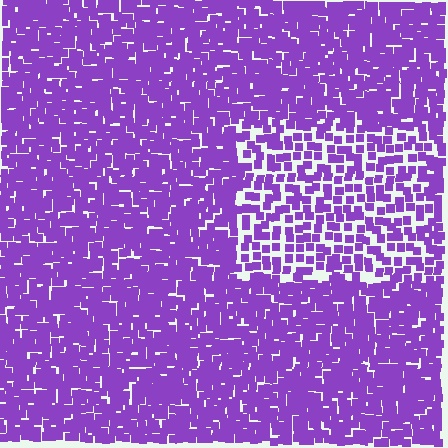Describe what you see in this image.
The image contains small purple elements arranged at two different densities. A rectangle-shaped region is visible where the elements are less densely packed than the surrounding area.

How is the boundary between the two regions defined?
The boundary is defined by a change in element density (approximately 1.9x ratio). All elements are the same color, size, and shape.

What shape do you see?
I see a rectangle.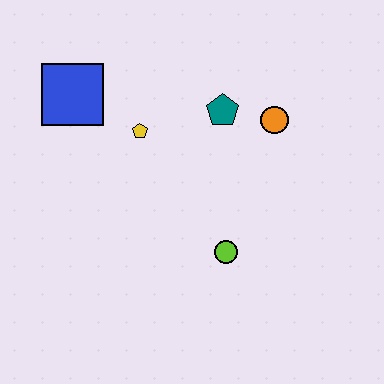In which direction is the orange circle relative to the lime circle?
The orange circle is above the lime circle.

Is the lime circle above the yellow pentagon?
No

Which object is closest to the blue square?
The yellow pentagon is closest to the blue square.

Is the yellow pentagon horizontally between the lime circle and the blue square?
Yes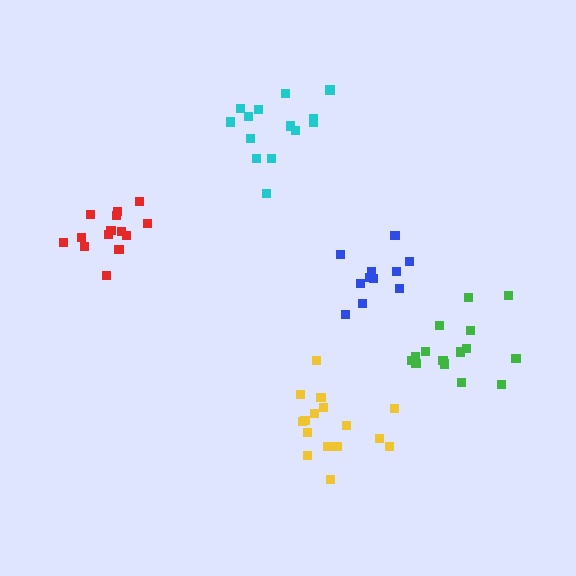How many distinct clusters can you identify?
There are 5 distinct clusters.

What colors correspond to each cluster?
The clusters are colored: cyan, blue, red, yellow, green.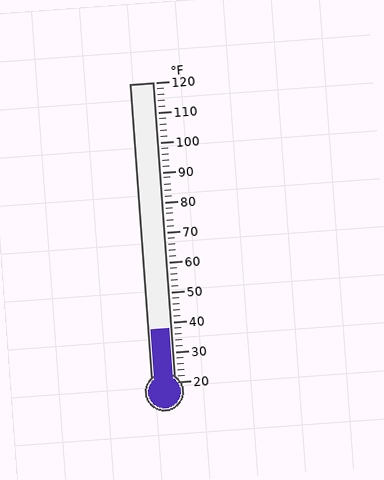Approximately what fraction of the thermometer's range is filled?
The thermometer is filled to approximately 20% of its range.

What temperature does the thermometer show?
The thermometer shows approximately 38°F.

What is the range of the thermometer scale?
The thermometer scale ranges from 20°F to 120°F.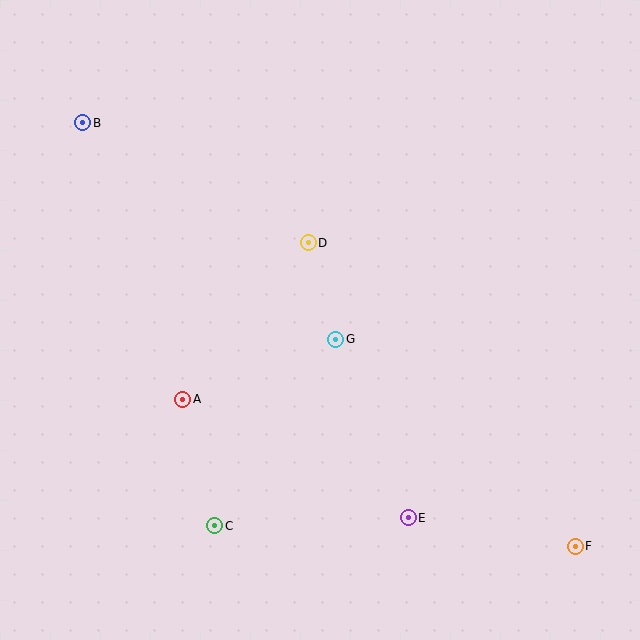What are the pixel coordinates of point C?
Point C is at (215, 526).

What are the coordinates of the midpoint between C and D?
The midpoint between C and D is at (261, 384).